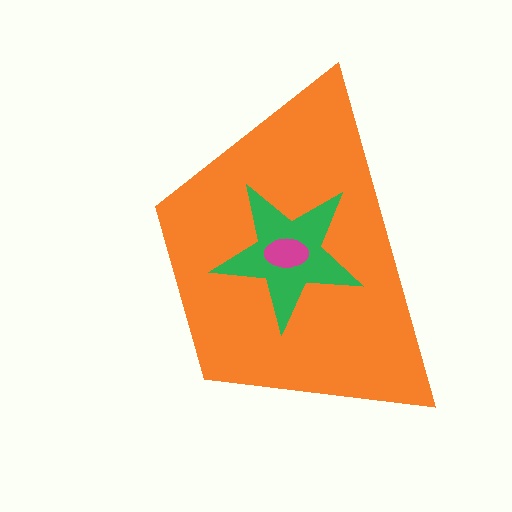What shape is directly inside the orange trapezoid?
The green star.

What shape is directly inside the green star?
The magenta ellipse.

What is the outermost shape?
The orange trapezoid.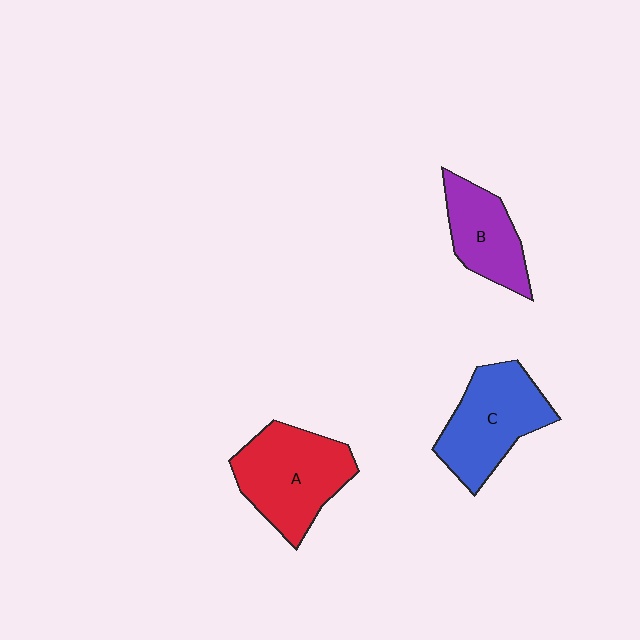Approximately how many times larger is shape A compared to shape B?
Approximately 1.5 times.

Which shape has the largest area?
Shape A (red).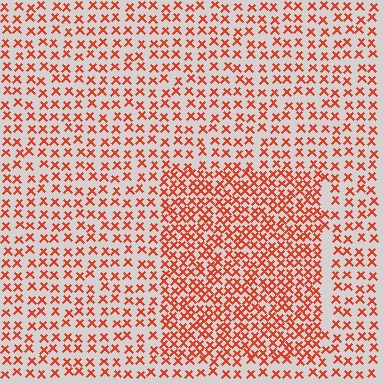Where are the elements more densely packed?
The elements are more densely packed inside the rectangle boundary.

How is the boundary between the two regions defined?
The boundary is defined by a change in element density (approximately 1.9x ratio). All elements are the same color, size, and shape.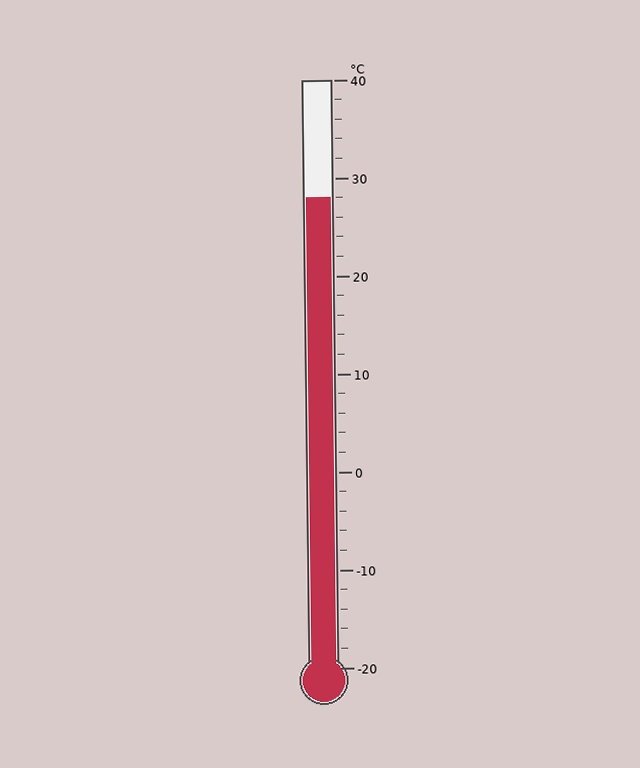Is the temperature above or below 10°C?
The temperature is above 10°C.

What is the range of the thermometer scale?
The thermometer scale ranges from -20°C to 40°C.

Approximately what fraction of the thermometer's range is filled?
The thermometer is filled to approximately 80% of its range.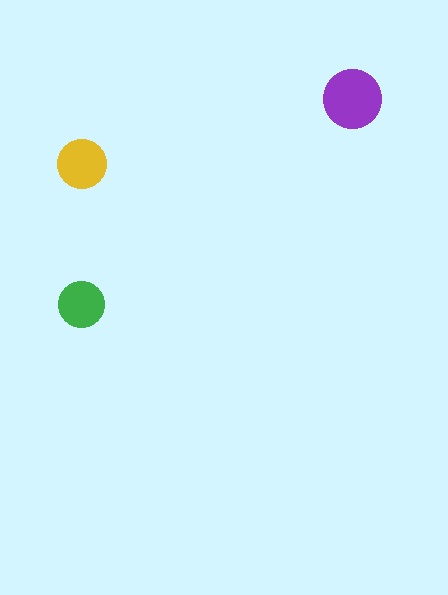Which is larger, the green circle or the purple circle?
The purple one.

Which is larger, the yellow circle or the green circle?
The yellow one.